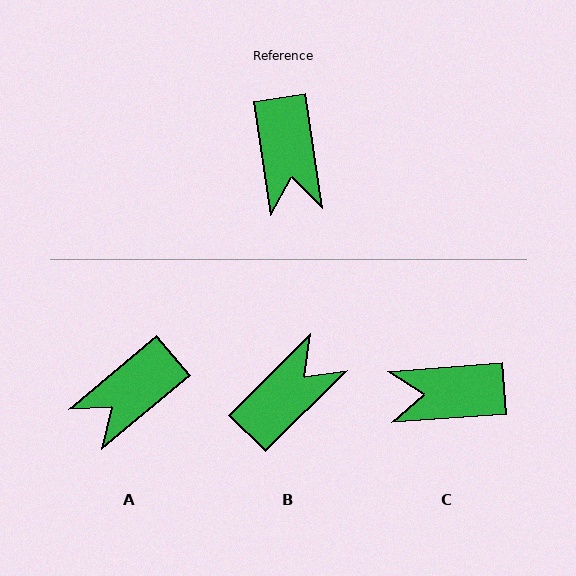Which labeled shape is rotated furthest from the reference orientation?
B, about 127 degrees away.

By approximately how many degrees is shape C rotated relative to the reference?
Approximately 94 degrees clockwise.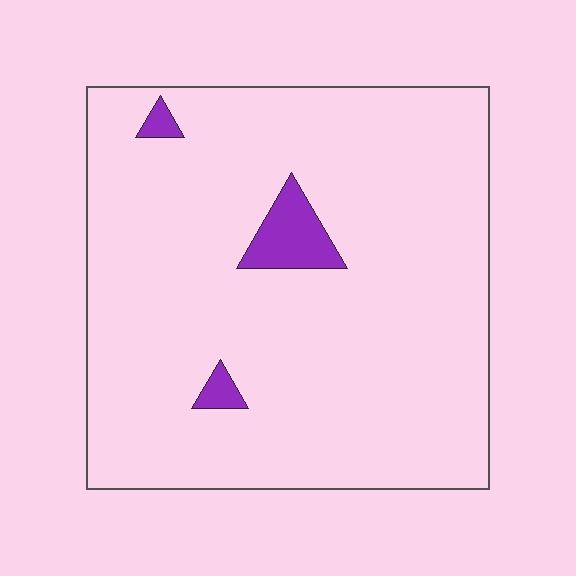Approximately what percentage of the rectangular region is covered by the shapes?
Approximately 5%.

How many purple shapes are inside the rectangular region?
3.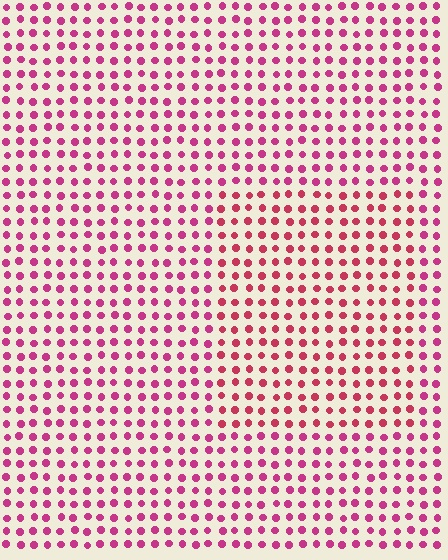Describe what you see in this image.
The image is filled with small magenta elements in a uniform arrangement. A rectangle-shaped region is visible where the elements are tinted to a slightly different hue, forming a subtle color boundary.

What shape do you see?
I see a rectangle.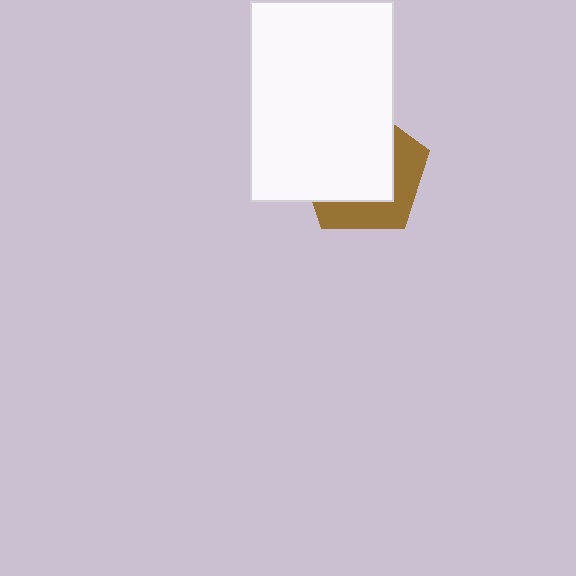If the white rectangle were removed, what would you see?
You would see the complete brown pentagon.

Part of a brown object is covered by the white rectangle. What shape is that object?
It is a pentagon.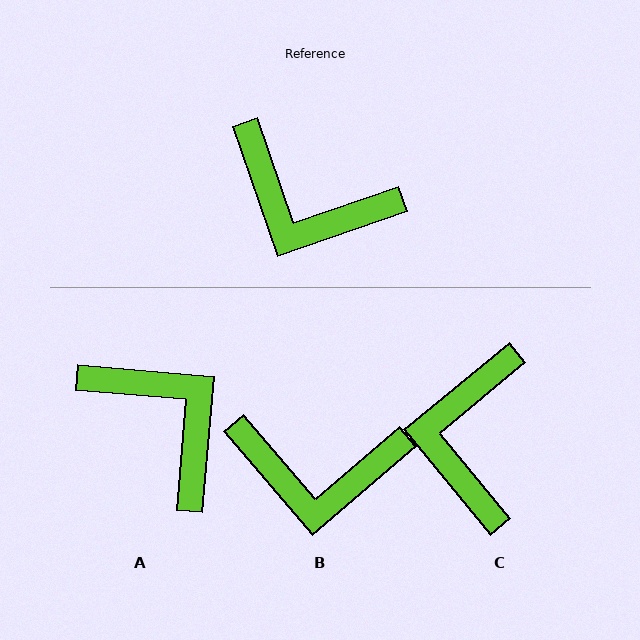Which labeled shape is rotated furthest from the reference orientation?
A, about 156 degrees away.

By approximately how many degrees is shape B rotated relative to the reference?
Approximately 22 degrees counter-clockwise.